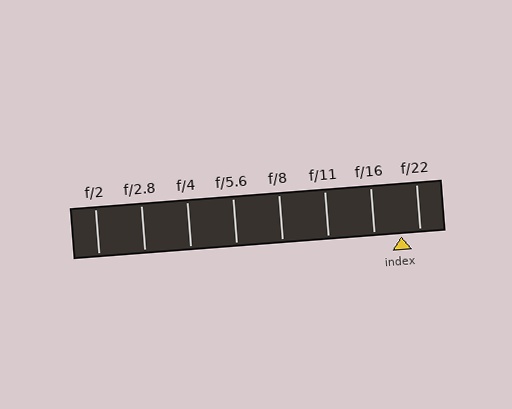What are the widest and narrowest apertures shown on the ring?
The widest aperture shown is f/2 and the narrowest is f/22.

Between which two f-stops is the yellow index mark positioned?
The index mark is between f/16 and f/22.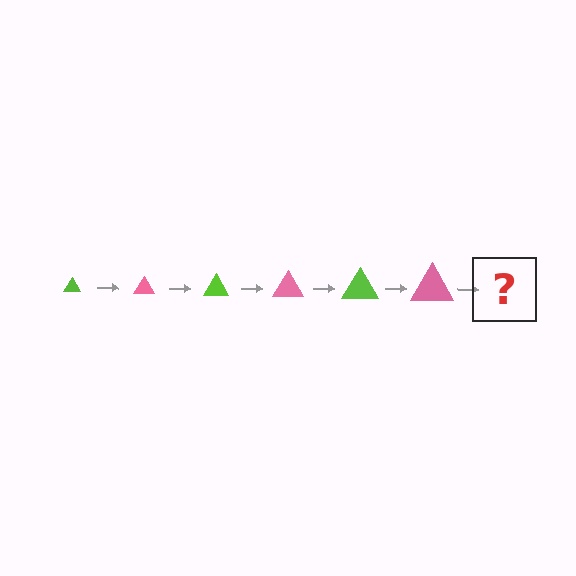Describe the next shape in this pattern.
It should be a lime triangle, larger than the previous one.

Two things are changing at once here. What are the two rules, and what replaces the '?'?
The two rules are that the triangle grows larger each step and the color cycles through lime and pink. The '?' should be a lime triangle, larger than the previous one.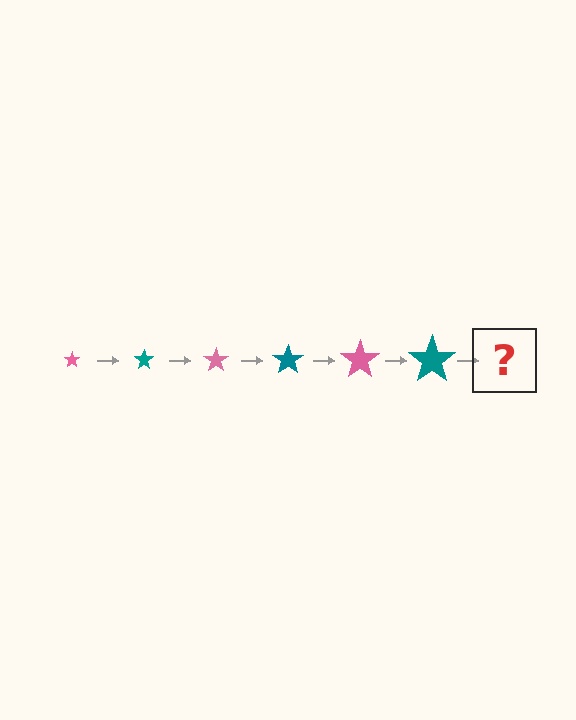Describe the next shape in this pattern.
It should be a pink star, larger than the previous one.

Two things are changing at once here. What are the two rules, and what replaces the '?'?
The two rules are that the star grows larger each step and the color cycles through pink and teal. The '?' should be a pink star, larger than the previous one.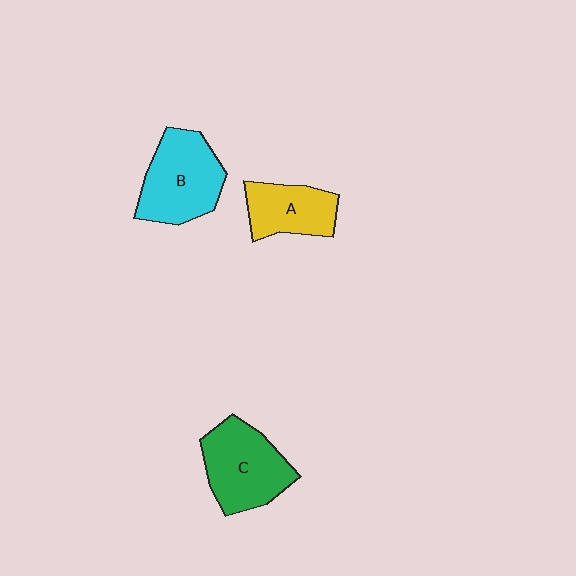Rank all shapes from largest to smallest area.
From largest to smallest: C (green), B (cyan), A (yellow).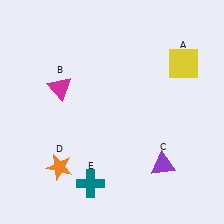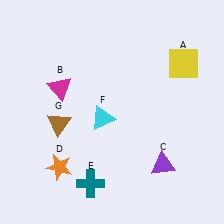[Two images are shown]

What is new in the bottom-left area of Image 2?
A brown triangle (G) was added in the bottom-left area of Image 2.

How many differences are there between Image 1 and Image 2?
There are 2 differences between the two images.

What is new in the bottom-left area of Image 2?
A cyan triangle (F) was added in the bottom-left area of Image 2.